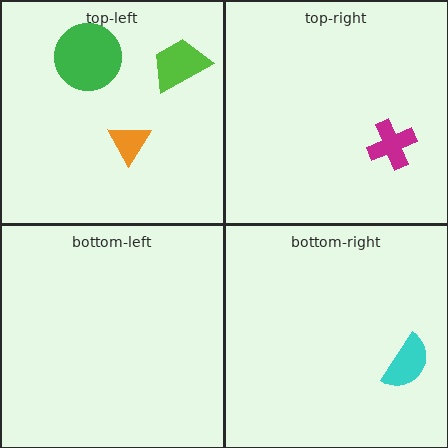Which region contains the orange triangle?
The top-left region.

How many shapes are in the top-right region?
1.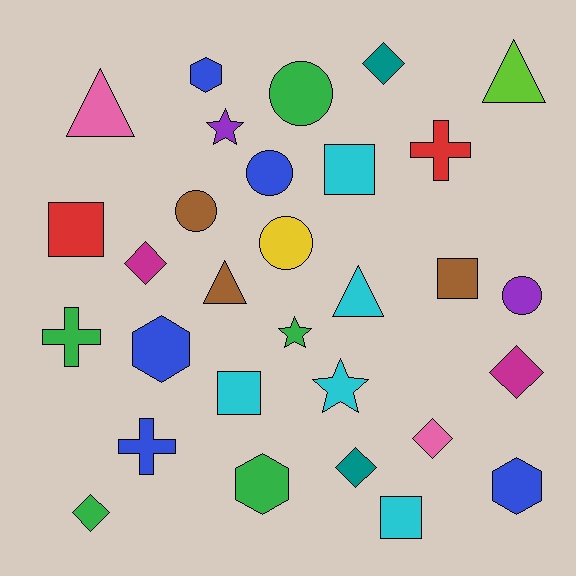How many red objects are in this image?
There are 2 red objects.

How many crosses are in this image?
There are 3 crosses.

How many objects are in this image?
There are 30 objects.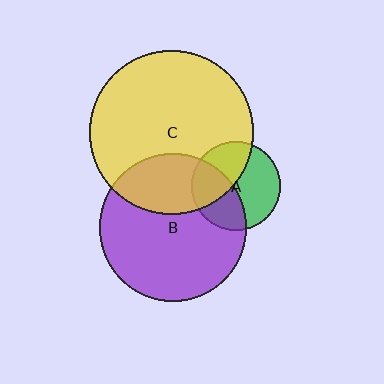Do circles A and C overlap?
Yes.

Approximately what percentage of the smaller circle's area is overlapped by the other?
Approximately 40%.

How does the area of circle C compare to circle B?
Approximately 1.2 times.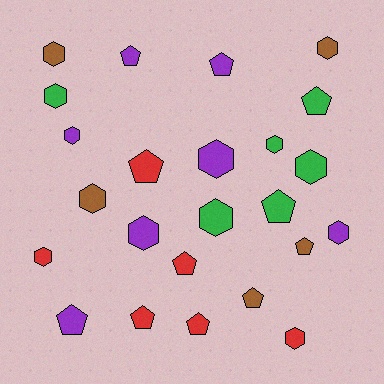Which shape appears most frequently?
Hexagon, with 13 objects.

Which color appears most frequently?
Purple, with 7 objects.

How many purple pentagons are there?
There are 3 purple pentagons.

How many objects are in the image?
There are 24 objects.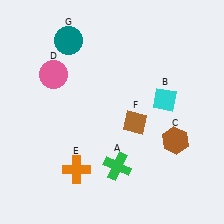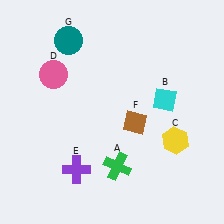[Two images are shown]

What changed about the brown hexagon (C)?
In Image 1, C is brown. In Image 2, it changed to yellow.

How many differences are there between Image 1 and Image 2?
There are 2 differences between the two images.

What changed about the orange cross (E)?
In Image 1, E is orange. In Image 2, it changed to purple.